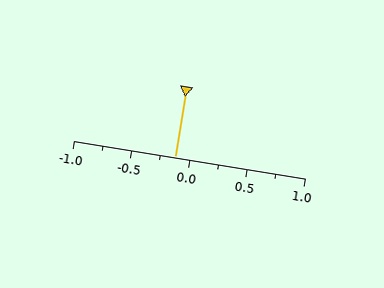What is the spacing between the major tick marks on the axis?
The major ticks are spaced 0.5 apart.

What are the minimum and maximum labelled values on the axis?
The axis runs from -1.0 to 1.0.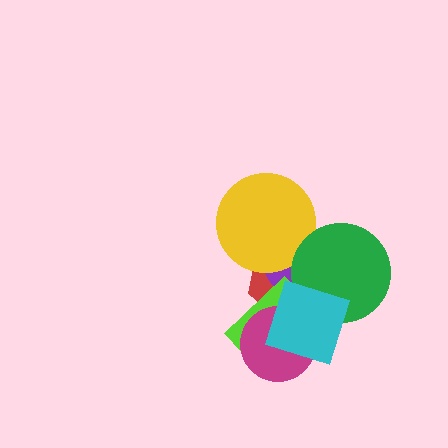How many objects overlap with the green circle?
3 objects overlap with the green circle.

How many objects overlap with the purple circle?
4 objects overlap with the purple circle.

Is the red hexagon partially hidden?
Yes, it is partially covered by another shape.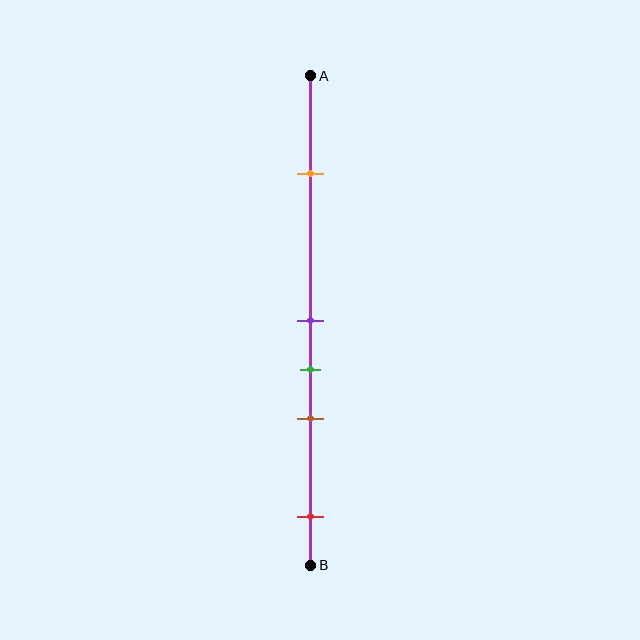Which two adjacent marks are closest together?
The purple and green marks are the closest adjacent pair.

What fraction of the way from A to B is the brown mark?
The brown mark is approximately 70% (0.7) of the way from A to B.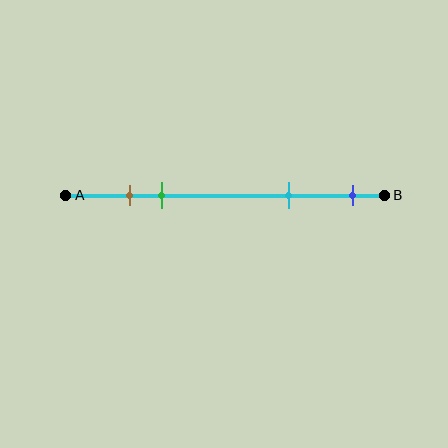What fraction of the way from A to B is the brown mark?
The brown mark is approximately 20% (0.2) of the way from A to B.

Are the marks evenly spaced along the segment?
No, the marks are not evenly spaced.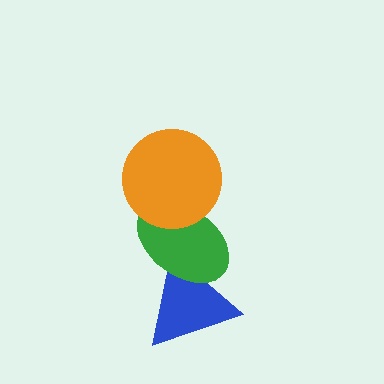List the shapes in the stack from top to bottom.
From top to bottom: the orange circle, the green ellipse, the blue triangle.